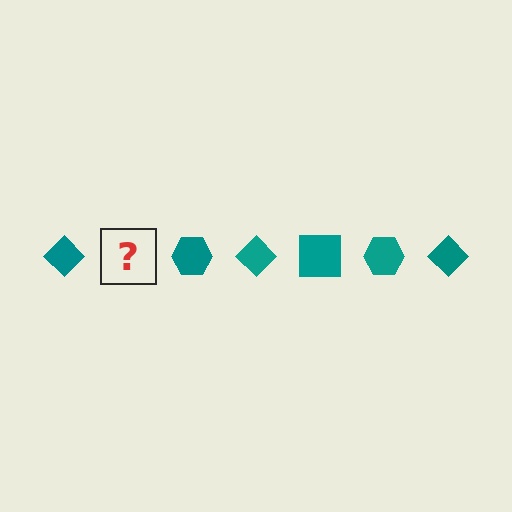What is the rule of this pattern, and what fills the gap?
The rule is that the pattern cycles through diamond, square, hexagon shapes in teal. The gap should be filled with a teal square.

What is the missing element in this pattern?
The missing element is a teal square.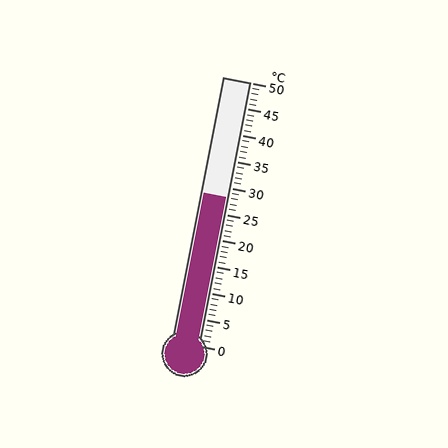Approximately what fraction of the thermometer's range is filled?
The thermometer is filled to approximately 55% of its range.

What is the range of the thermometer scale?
The thermometer scale ranges from 0°C to 50°C.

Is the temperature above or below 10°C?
The temperature is above 10°C.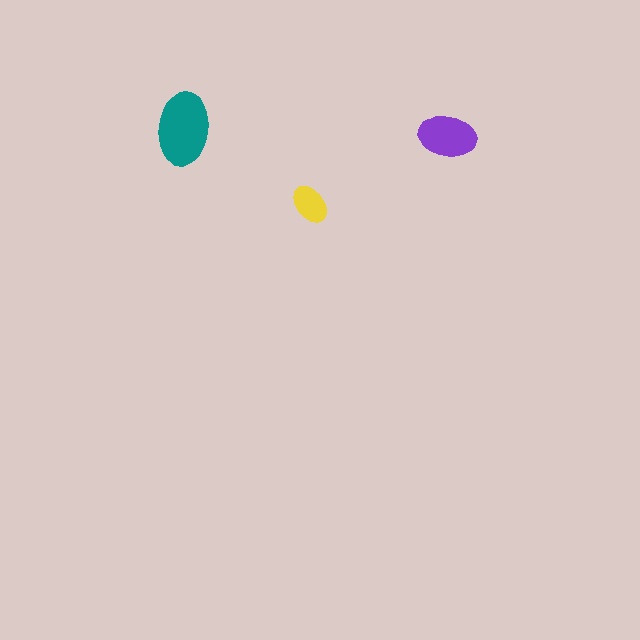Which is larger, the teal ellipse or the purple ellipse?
The teal one.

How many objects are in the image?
There are 3 objects in the image.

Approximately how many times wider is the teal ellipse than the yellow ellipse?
About 2 times wider.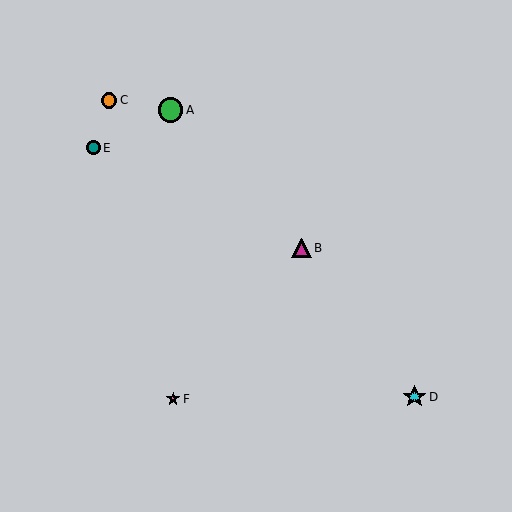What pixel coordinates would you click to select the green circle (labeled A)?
Click at (171, 110) to select the green circle A.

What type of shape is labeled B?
Shape B is a magenta triangle.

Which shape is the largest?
The green circle (labeled A) is the largest.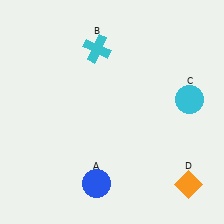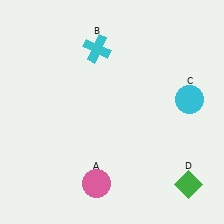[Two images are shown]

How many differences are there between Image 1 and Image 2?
There are 2 differences between the two images.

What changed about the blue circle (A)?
In Image 1, A is blue. In Image 2, it changed to pink.